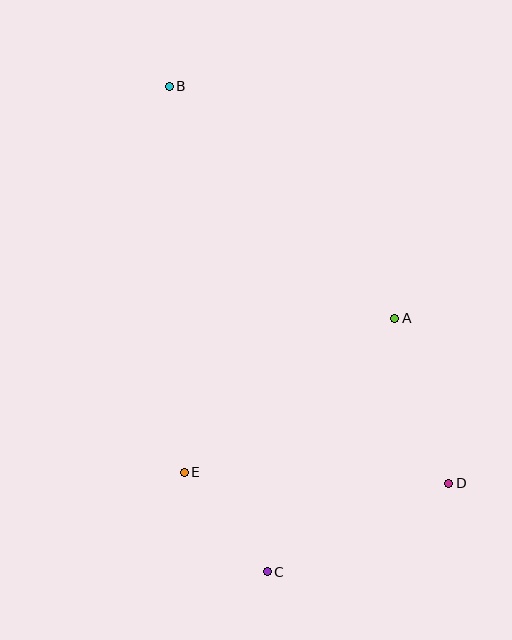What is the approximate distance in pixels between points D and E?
The distance between D and E is approximately 265 pixels.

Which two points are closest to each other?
Points C and E are closest to each other.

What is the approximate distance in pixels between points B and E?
The distance between B and E is approximately 386 pixels.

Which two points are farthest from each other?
Points B and C are farthest from each other.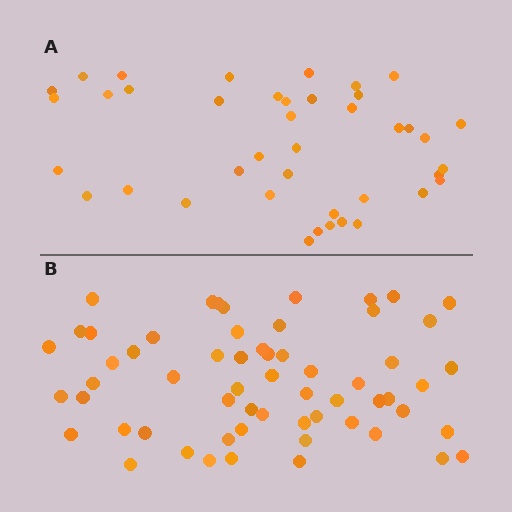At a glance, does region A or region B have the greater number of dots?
Region B (the bottom region) has more dots.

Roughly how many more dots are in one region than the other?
Region B has approximately 20 more dots than region A.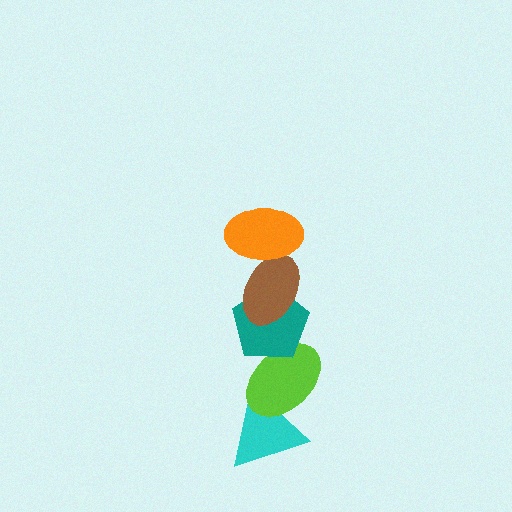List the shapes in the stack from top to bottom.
From top to bottom: the orange ellipse, the brown ellipse, the teal pentagon, the lime ellipse, the cyan triangle.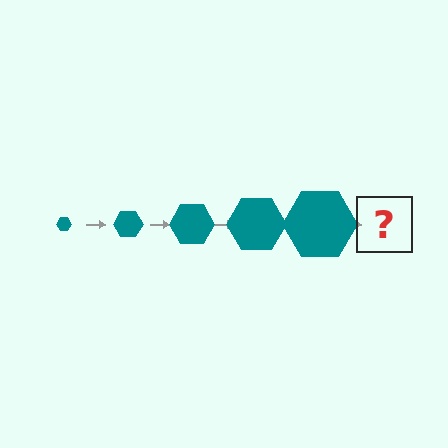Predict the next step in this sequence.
The next step is a teal hexagon, larger than the previous one.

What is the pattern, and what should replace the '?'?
The pattern is that the hexagon gets progressively larger each step. The '?' should be a teal hexagon, larger than the previous one.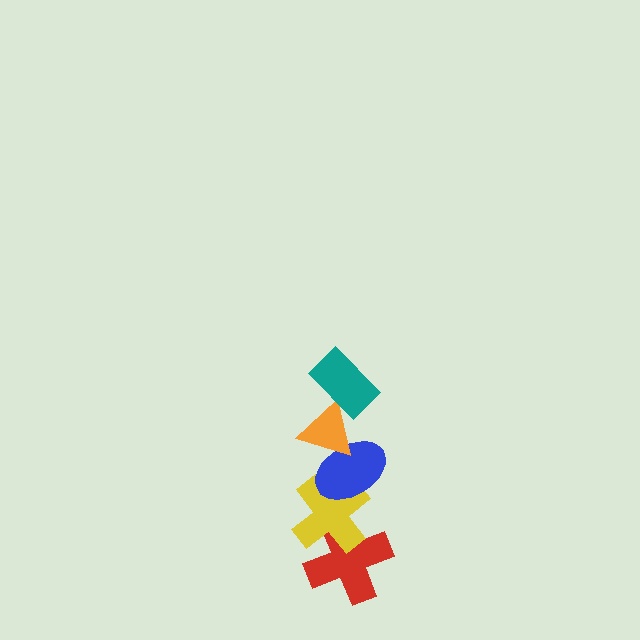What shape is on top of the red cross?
The yellow cross is on top of the red cross.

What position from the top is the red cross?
The red cross is 5th from the top.